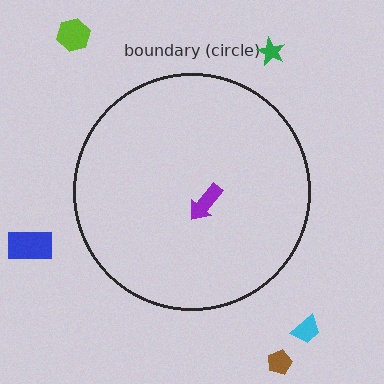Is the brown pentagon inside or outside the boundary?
Outside.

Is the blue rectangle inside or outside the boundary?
Outside.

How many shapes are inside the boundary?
1 inside, 5 outside.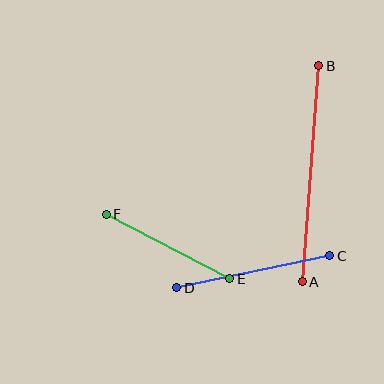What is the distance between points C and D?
The distance is approximately 156 pixels.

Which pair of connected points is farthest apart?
Points A and B are farthest apart.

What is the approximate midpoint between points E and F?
The midpoint is at approximately (168, 247) pixels.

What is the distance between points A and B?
The distance is approximately 217 pixels.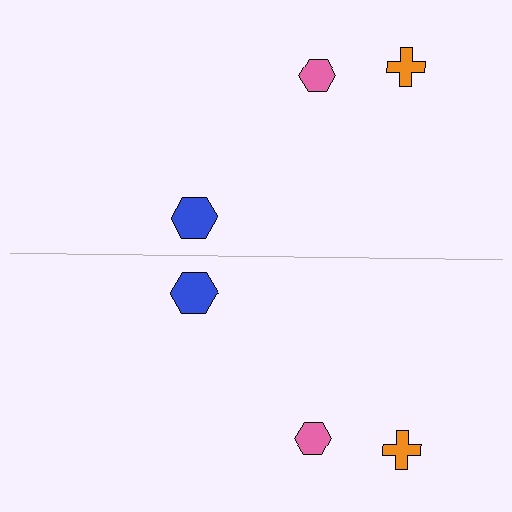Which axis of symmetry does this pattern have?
The pattern has a horizontal axis of symmetry running through the center of the image.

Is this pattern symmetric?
Yes, this pattern has bilateral (reflection) symmetry.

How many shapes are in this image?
There are 6 shapes in this image.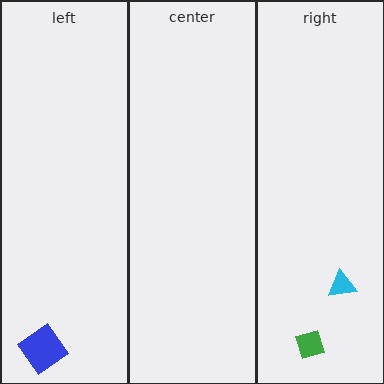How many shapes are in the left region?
1.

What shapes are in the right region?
The cyan triangle, the green diamond.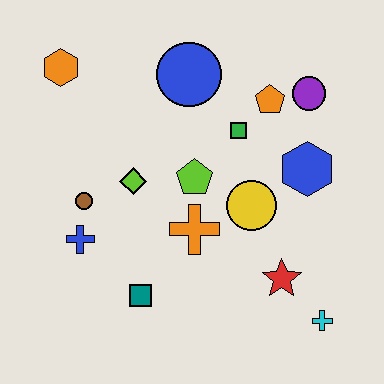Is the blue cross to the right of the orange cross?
No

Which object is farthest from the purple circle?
The blue cross is farthest from the purple circle.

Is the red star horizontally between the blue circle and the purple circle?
Yes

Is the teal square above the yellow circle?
No